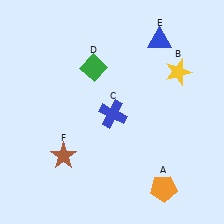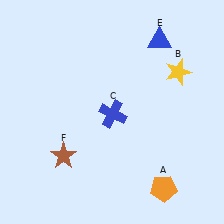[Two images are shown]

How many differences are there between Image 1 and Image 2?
There is 1 difference between the two images.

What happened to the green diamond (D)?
The green diamond (D) was removed in Image 2. It was in the top-left area of Image 1.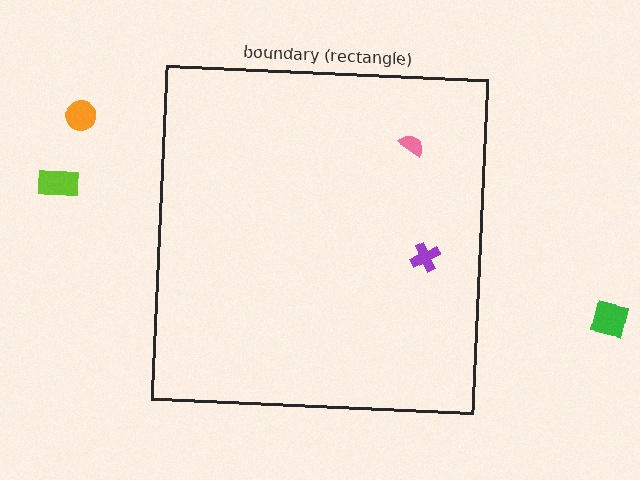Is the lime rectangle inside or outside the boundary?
Outside.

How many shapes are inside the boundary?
2 inside, 3 outside.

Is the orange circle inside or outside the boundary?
Outside.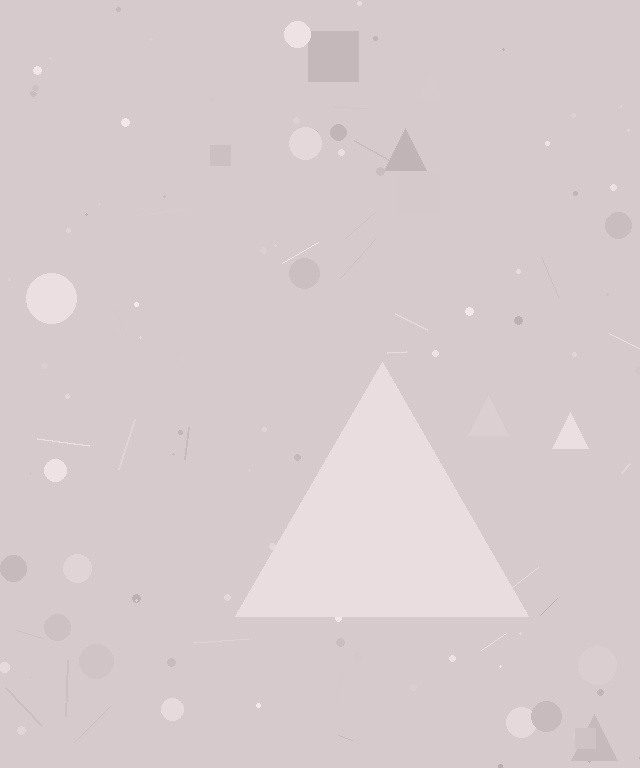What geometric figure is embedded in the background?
A triangle is embedded in the background.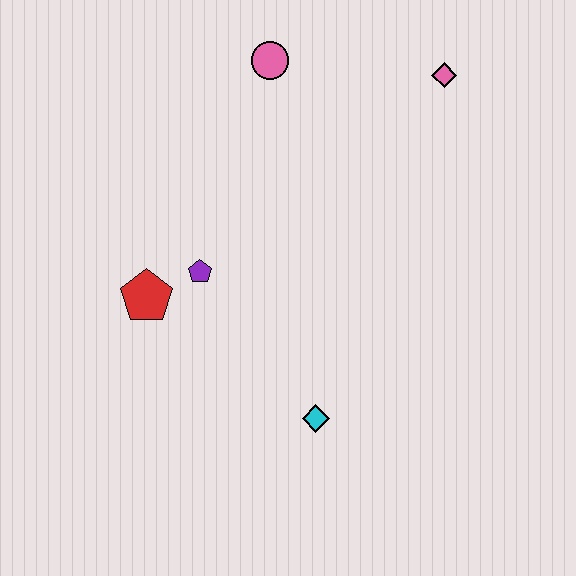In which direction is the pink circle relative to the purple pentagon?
The pink circle is above the purple pentagon.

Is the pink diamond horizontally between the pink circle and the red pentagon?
No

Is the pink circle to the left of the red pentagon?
No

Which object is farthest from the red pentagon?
The pink diamond is farthest from the red pentagon.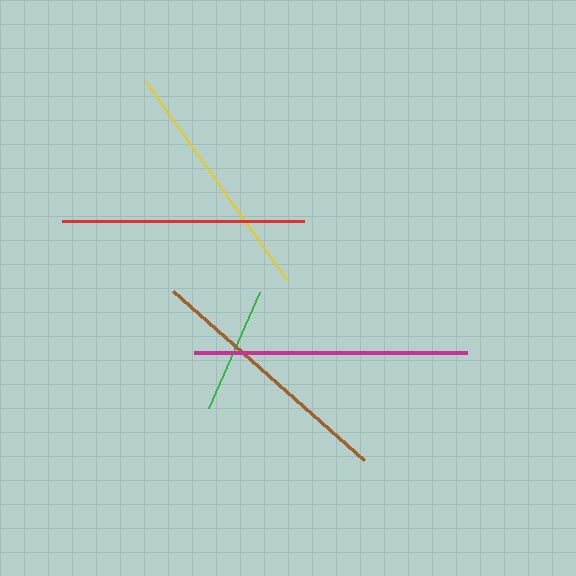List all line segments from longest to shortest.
From longest to shortest: magenta, brown, yellow, red, green.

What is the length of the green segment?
The green segment is approximately 127 pixels long.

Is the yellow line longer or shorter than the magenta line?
The magenta line is longer than the yellow line.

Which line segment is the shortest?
The green line is the shortest at approximately 127 pixels.